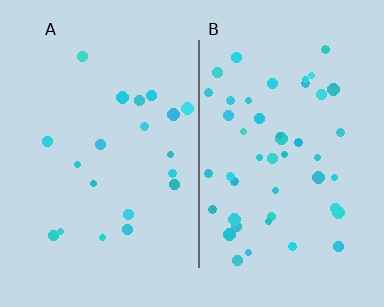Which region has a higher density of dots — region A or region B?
B (the right).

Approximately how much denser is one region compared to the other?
Approximately 2.4× — region B over region A.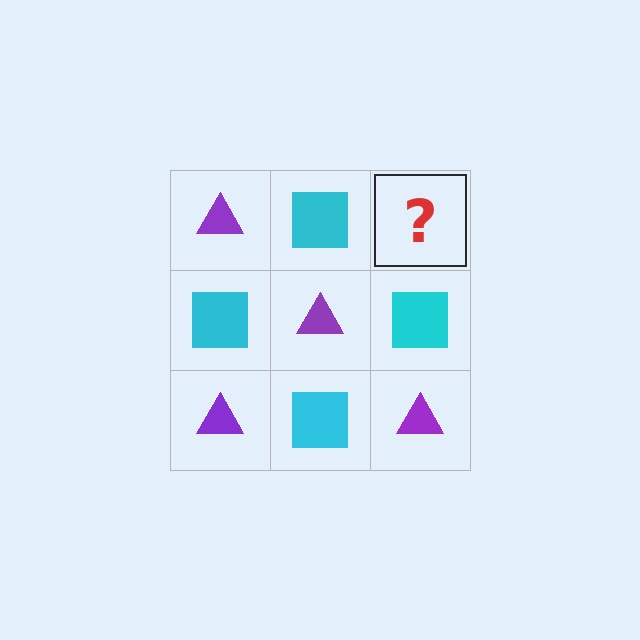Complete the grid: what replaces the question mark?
The question mark should be replaced with a purple triangle.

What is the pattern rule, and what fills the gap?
The rule is that it alternates purple triangle and cyan square in a checkerboard pattern. The gap should be filled with a purple triangle.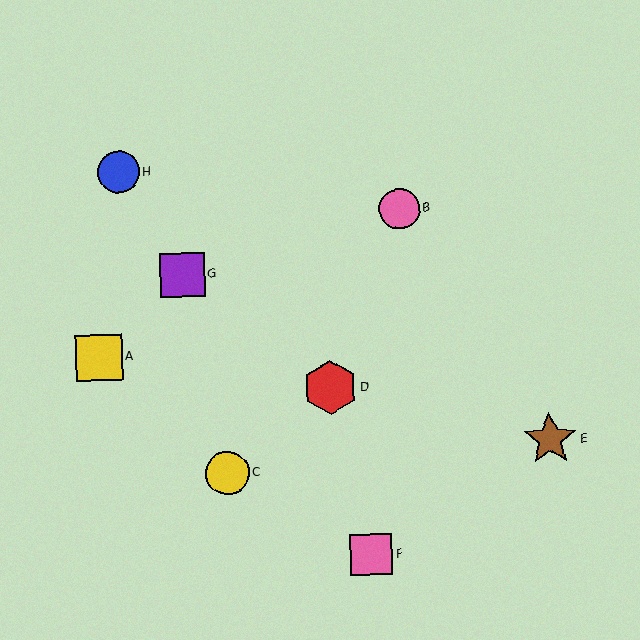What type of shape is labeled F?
Shape F is a pink square.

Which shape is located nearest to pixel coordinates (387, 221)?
The pink circle (labeled B) at (399, 209) is nearest to that location.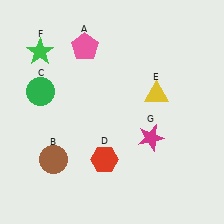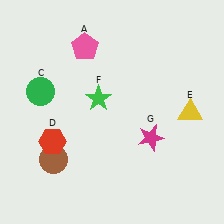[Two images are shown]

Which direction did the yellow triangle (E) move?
The yellow triangle (E) moved right.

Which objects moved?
The objects that moved are: the red hexagon (D), the yellow triangle (E), the green star (F).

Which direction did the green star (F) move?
The green star (F) moved right.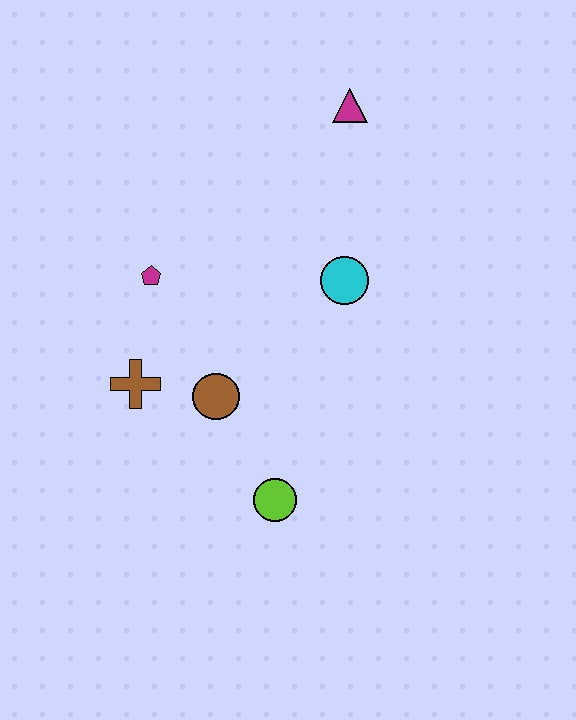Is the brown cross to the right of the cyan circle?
No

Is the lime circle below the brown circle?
Yes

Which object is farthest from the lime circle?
The magenta triangle is farthest from the lime circle.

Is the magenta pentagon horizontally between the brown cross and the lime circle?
Yes